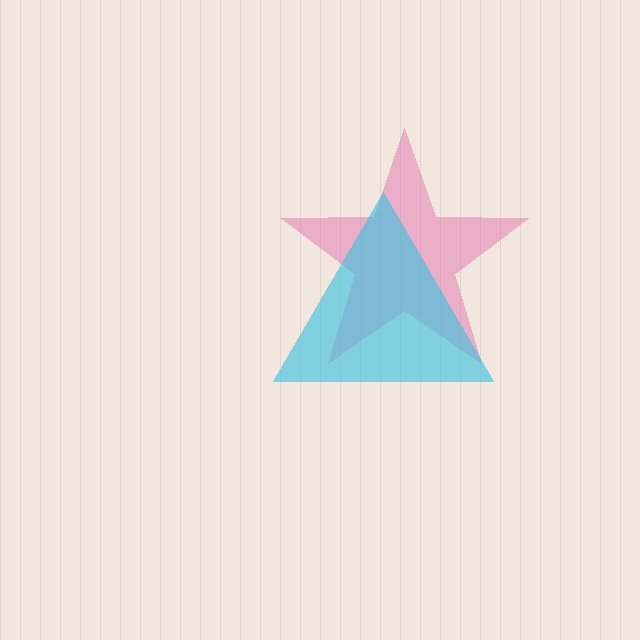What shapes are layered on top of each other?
The layered shapes are: a pink star, a cyan triangle.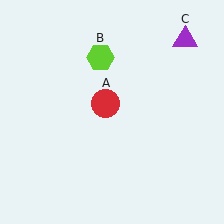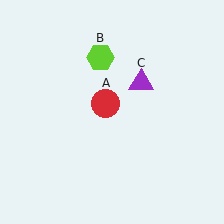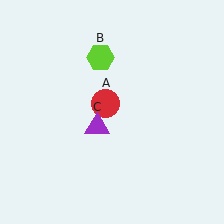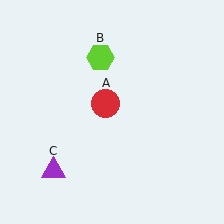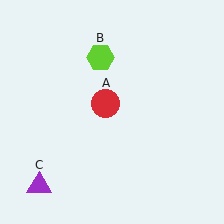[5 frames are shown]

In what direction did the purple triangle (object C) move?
The purple triangle (object C) moved down and to the left.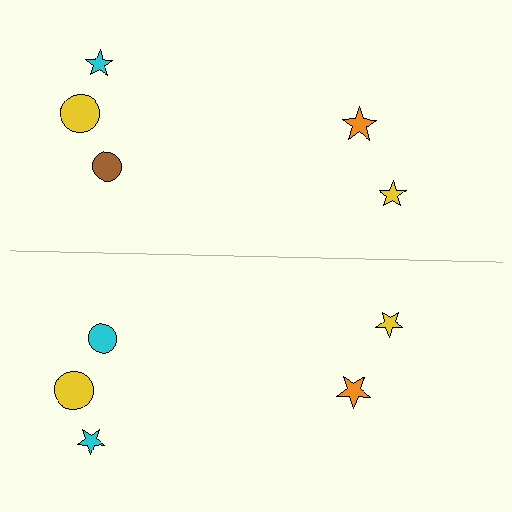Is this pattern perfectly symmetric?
No, the pattern is not perfectly symmetric. The cyan circle on the bottom side breaks the symmetry — its mirror counterpart is brown.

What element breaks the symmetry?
The cyan circle on the bottom side breaks the symmetry — its mirror counterpart is brown.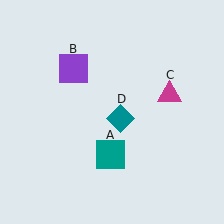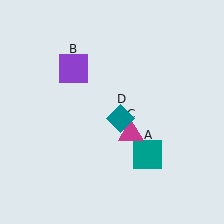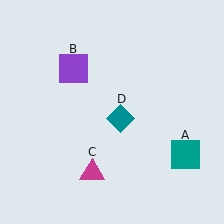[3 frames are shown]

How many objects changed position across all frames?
2 objects changed position: teal square (object A), magenta triangle (object C).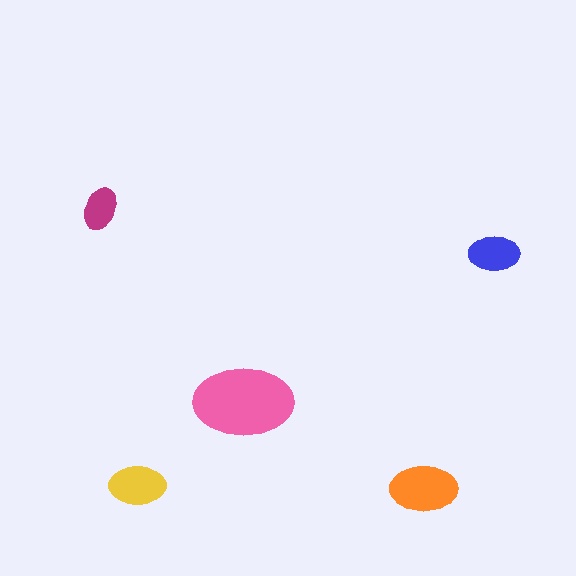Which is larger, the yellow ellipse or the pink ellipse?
The pink one.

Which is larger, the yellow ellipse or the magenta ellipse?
The yellow one.